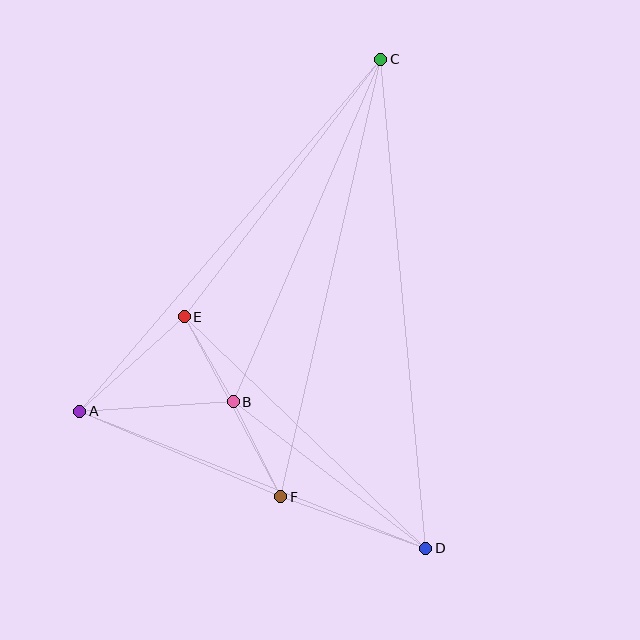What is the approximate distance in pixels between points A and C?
The distance between A and C is approximately 463 pixels.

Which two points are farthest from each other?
Points C and D are farthest from each other.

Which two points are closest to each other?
Points B and E are closest to each other.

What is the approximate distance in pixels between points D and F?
The distance between D and F is approximately 154 pixels.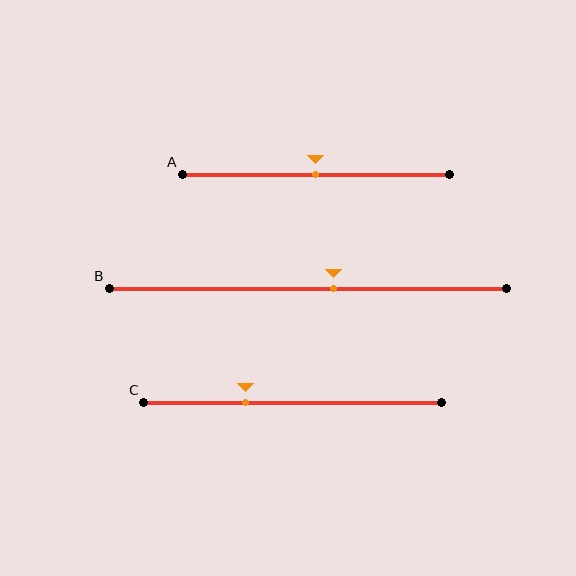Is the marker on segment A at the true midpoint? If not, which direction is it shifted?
Yes, the marker on segment A is at the true midpoint.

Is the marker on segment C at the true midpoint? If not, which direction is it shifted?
No, the marker on segment C is shifted to the left by about 16% of the segment length.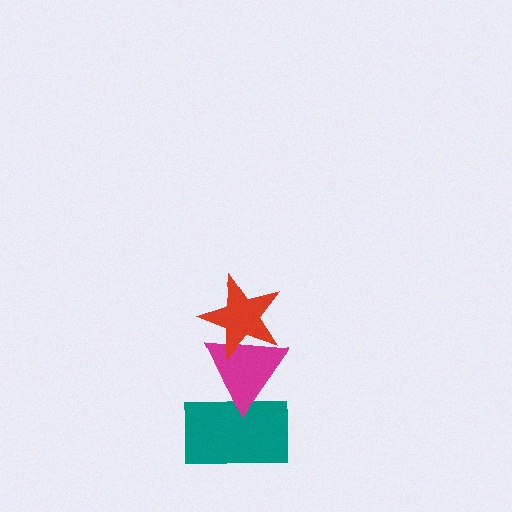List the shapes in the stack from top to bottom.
From top to bottom: the red star, the magenta triangle, the teal rectangle.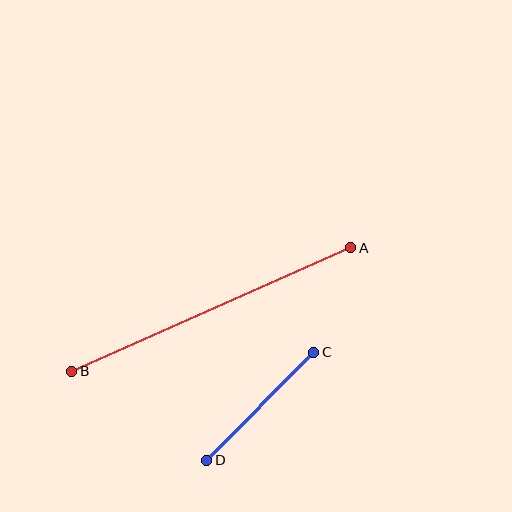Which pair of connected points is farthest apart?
Points A and B are farthest apart.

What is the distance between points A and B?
The distance is approximately 305 pixels.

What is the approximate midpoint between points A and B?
The midpoint is at approximately (211, 310) pixels.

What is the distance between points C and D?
The distance is approximately 152 pixels.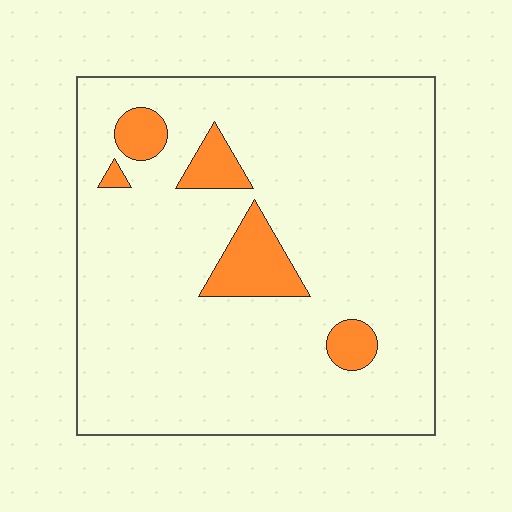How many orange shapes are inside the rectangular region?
5.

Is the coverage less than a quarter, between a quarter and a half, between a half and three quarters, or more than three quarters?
Less than a quarter.